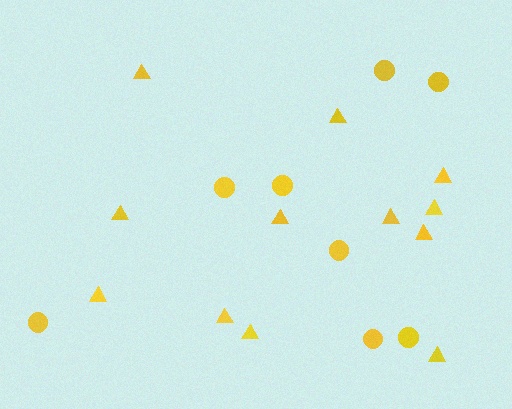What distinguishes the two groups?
There are 2 groups: one group of circles (8) and one group of triangles (12).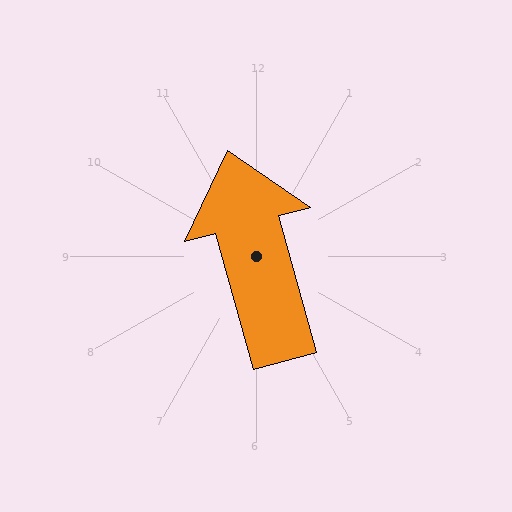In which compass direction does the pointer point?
North.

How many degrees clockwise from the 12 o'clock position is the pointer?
Approximately 345 degrees.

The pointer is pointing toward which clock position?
Roughly 11 o'clock.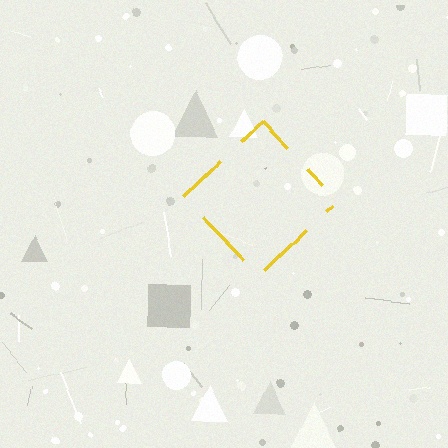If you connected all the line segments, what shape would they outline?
They would outline a diamond.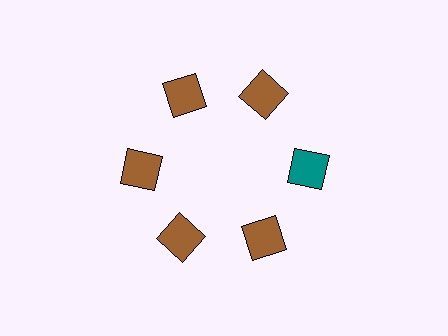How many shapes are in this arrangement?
There are 6 shapes arranged in a ring pattern.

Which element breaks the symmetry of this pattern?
The teal diamond at roughly the 3 o'clock position breaks the symmetry. All other shapes are brown diamonds.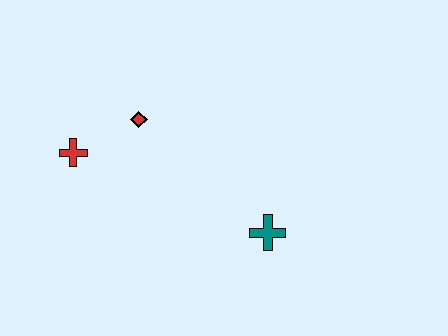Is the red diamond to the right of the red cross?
Yes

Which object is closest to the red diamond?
The red cross is closest to the red diamond.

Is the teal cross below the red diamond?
Yes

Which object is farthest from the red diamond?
The teal cross is farthest from the red diamond.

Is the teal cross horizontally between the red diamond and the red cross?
No